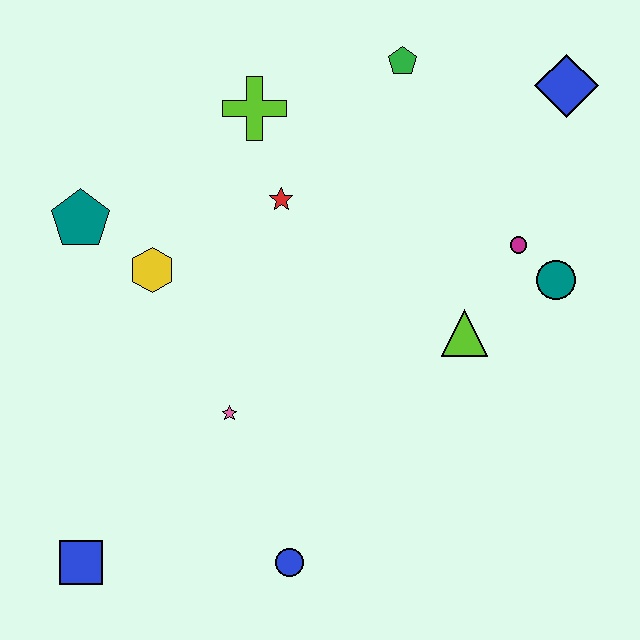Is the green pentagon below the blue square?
No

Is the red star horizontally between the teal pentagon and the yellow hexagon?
No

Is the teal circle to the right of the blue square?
Yes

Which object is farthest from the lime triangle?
The blue square is farthest from the lime triangle.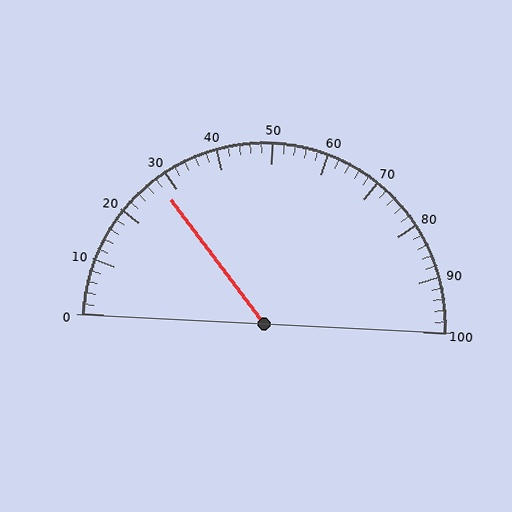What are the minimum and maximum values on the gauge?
The gauge ranges from 0 to 100.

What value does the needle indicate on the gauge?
The needle indicates approximately 28.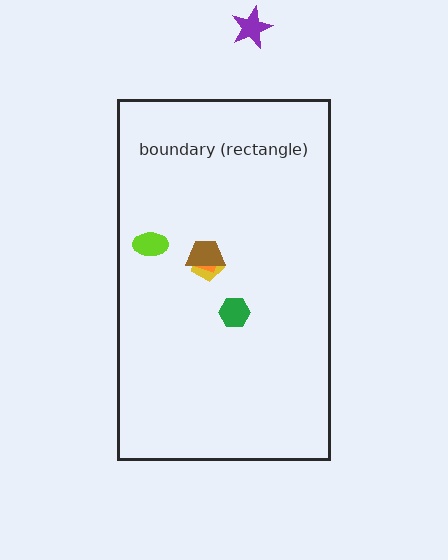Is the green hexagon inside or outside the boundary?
Inside.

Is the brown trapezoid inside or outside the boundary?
Inside.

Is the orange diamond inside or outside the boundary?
Inside.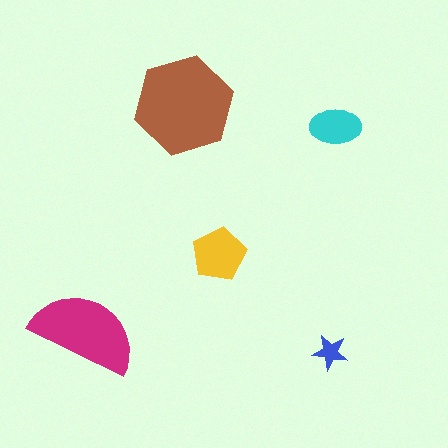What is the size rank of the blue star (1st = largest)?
5th.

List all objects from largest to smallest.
The brown hexagon, the magenta semicircle, the yellow pentagon, the cyan ellipse, the blue star.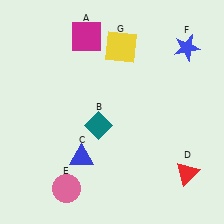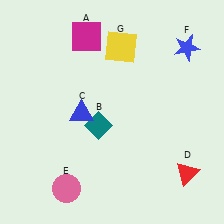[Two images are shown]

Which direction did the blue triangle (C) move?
The blue triangle (C) moved up.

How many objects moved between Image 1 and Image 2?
1 object moved between the two images.